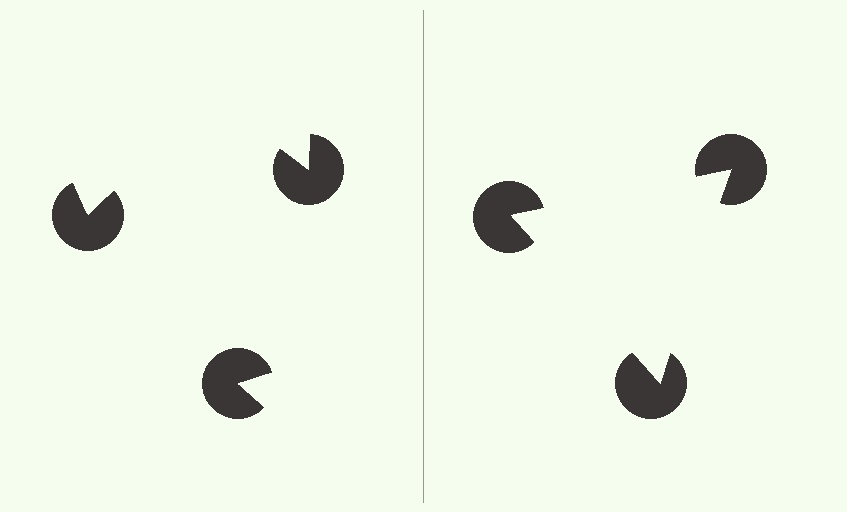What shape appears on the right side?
An illusory triangle.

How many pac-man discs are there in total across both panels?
6 — 3 on each side.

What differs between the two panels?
The pac-man discs are positioned identically on both sides; only the wedge orientations differ. On the right they align to a triangle; on the left they are misaligned.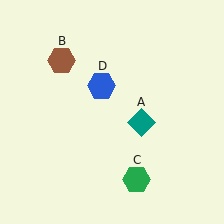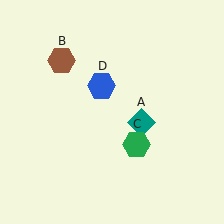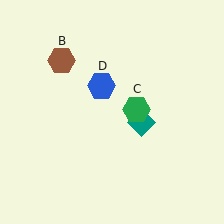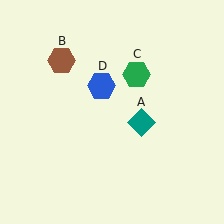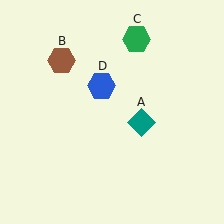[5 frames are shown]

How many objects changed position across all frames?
1 object changed position: green hexagon (object C).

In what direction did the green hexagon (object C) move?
The green hexagon (object C) moved up.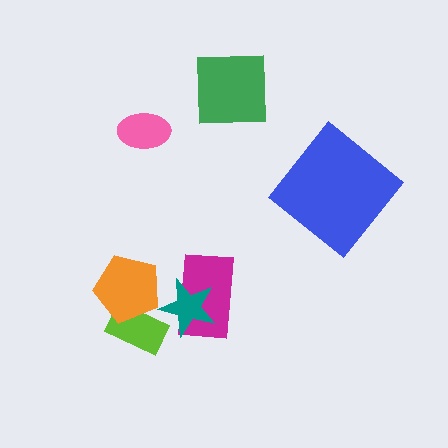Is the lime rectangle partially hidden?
Yes, it is partially covered by another shape.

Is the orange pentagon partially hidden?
No, no other shape covers it.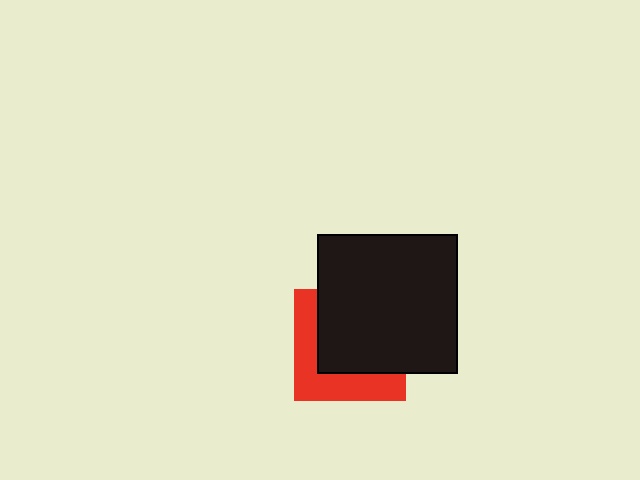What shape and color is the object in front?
The object in front is a black square.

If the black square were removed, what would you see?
You would see the complete red square.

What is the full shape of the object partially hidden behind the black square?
The partially hidden object is a red square.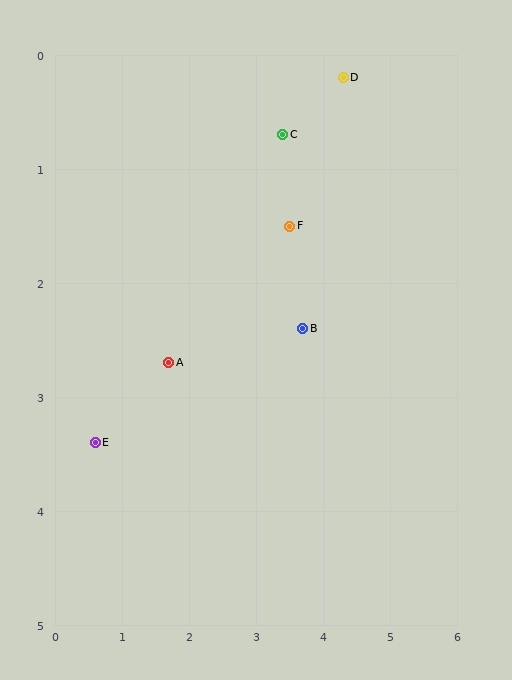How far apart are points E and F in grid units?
Points E and F are about 3.5 grid units apart.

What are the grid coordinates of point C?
Point C is at approximately (3.4, 0.7).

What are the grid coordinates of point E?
Point E is at approximately (0.6, 3.4).